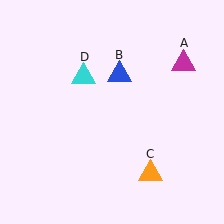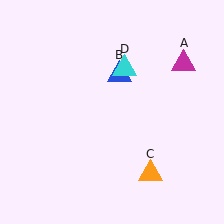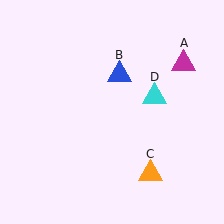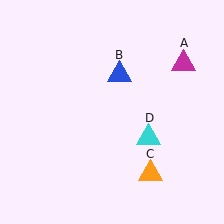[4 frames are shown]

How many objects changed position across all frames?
1 object changed position: cyan triangle (object D).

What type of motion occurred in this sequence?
The cyan triangle (object D) rotated clockwise around the center of the scene.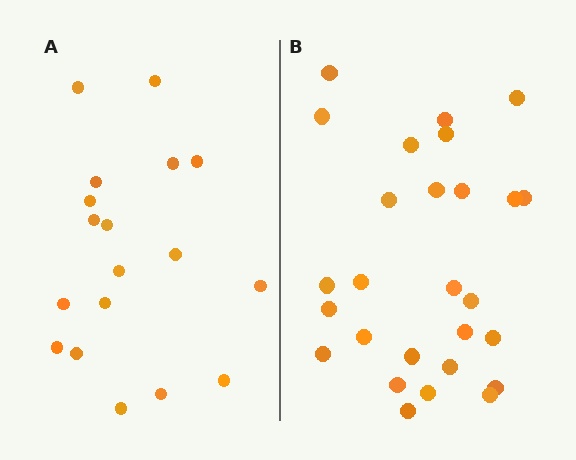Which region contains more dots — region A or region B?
Region B (the right region) has more dots.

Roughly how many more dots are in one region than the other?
Region B has roughly 8 or so more dots than region A.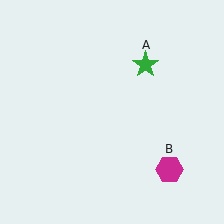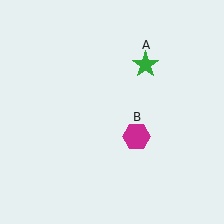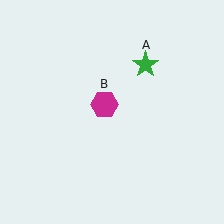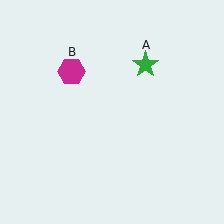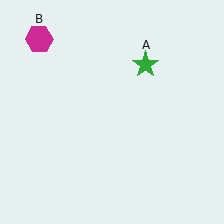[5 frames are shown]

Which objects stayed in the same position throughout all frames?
Green star (object A) remained stationary.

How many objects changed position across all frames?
1 object changed position: magenta hexagon (object B).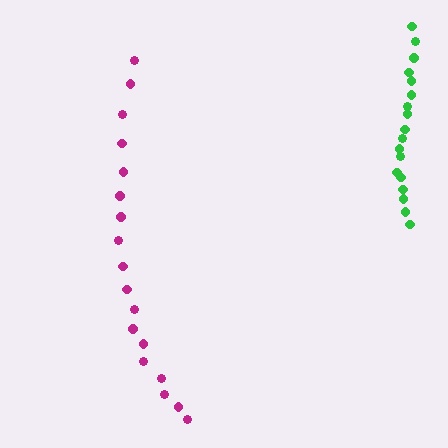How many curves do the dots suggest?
There are 2 distinct paths.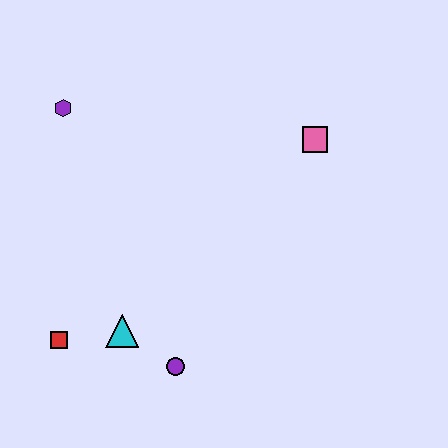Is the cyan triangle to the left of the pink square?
Yes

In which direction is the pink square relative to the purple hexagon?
The pink square is to the right of the purple hexagon.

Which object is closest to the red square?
The cyan triangle is closest to the red square.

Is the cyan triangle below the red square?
No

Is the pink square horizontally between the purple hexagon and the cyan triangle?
No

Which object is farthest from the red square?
The pink square is farthest from the red square.